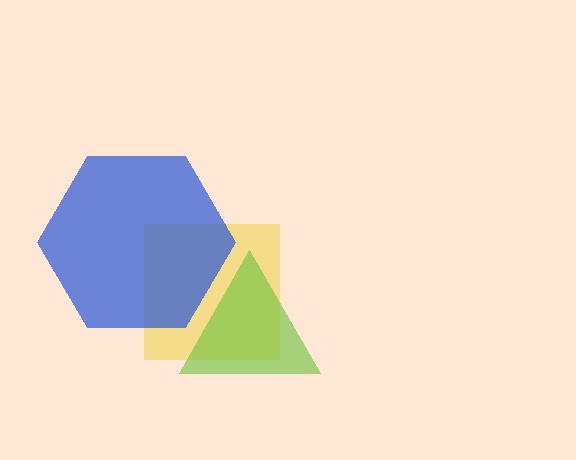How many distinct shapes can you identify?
There are 3 distinct shapes: a yellow square, a blue hexagon, a lime triangle.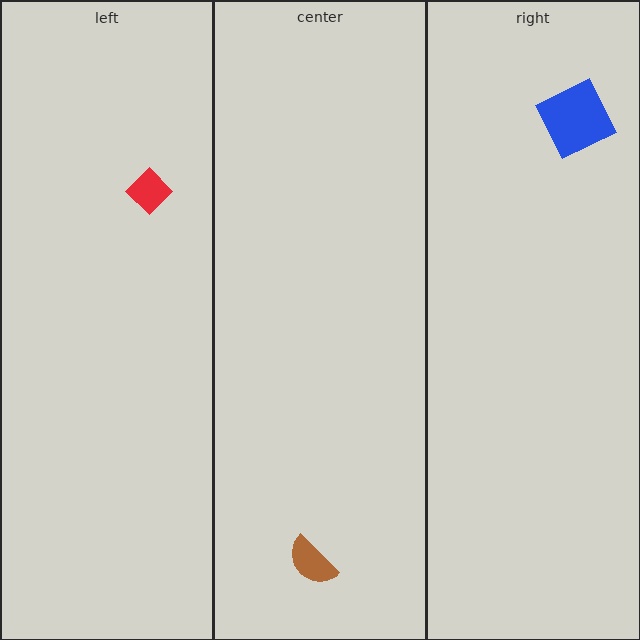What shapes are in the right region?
The blue square.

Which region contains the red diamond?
The left region.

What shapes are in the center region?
The brown semicircle.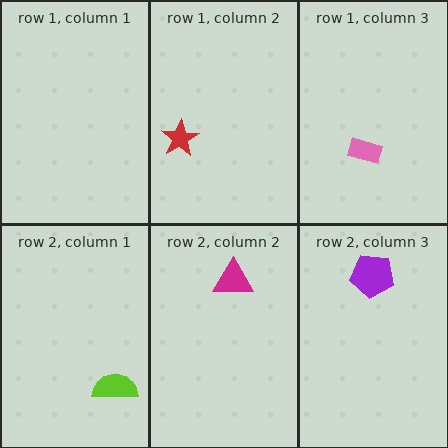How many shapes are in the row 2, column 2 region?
1.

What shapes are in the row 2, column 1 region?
The lime semicircle.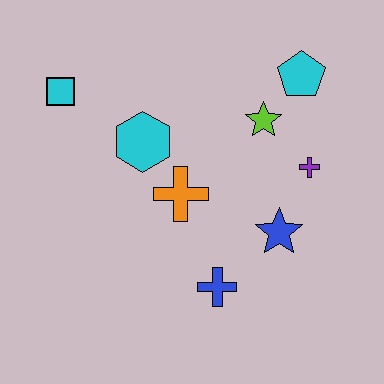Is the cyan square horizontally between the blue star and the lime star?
No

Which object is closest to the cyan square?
The cyan hexagon is closest to the cyan square.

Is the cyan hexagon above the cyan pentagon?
No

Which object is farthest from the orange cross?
The cyan pentagon is farthest from the orange cross.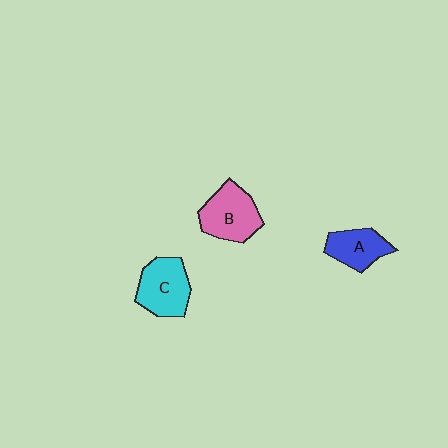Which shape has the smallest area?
Shape A (blue).